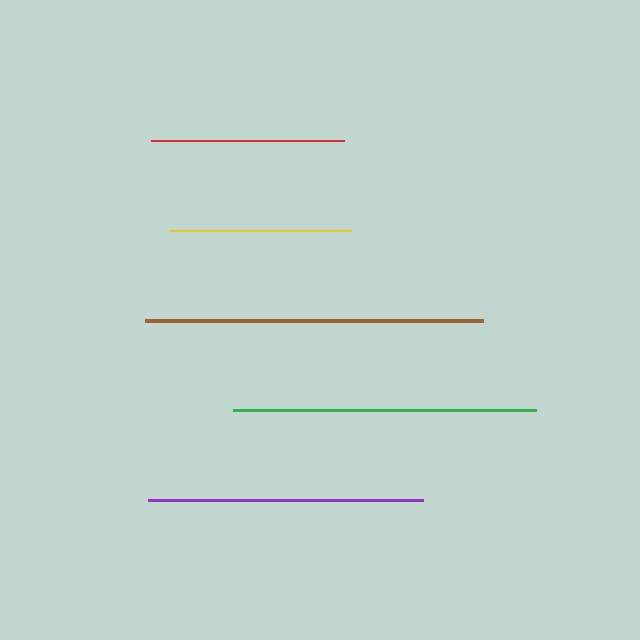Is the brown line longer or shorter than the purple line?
The brown line is longer than the purple line.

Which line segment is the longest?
The brown line is the longest at approximately 338 pixels.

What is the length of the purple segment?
The purple segment is approximately 275 pixels long.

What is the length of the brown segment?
The brown segment is approximately 338 pixels long.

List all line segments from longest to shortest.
From longest to shortest: brown, green, purple, red, yellow.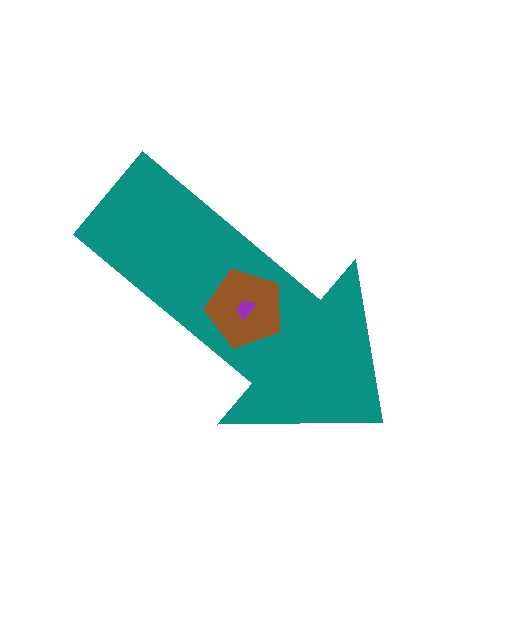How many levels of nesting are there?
3.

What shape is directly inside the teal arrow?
The brown pentagon.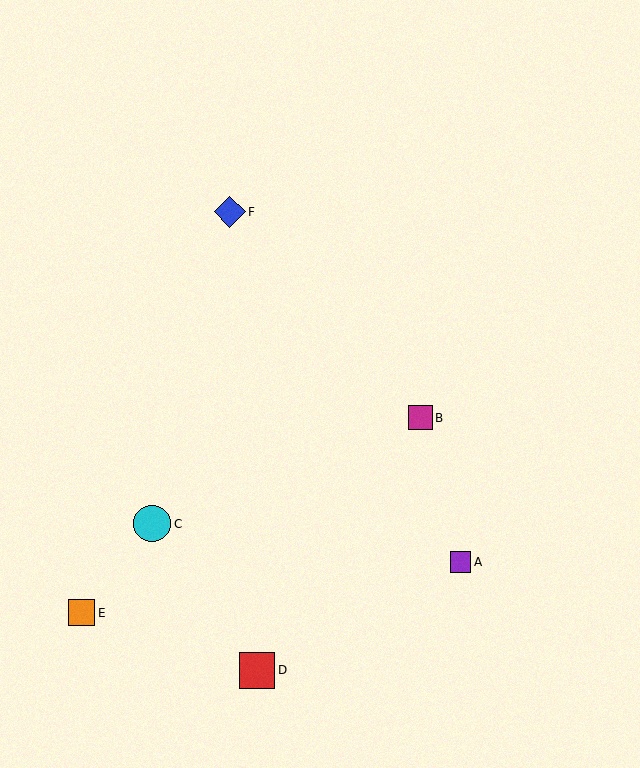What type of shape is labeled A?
Shape A is a purple square.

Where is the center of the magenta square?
The center of the magenta square is at (420, 418).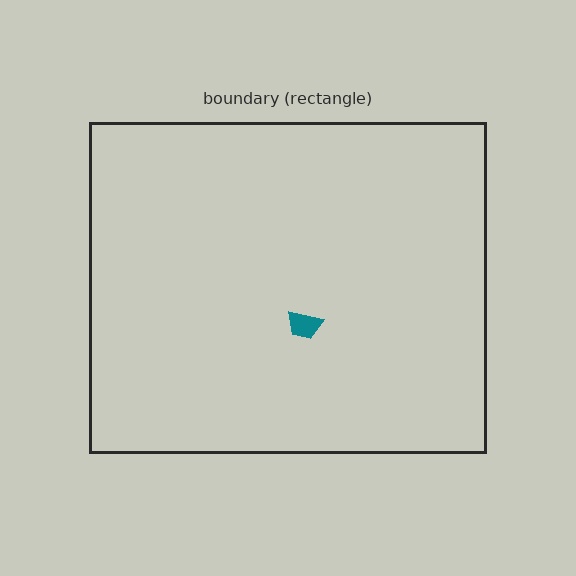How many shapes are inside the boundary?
1 inside, 0 outside.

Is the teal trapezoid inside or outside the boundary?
Inside.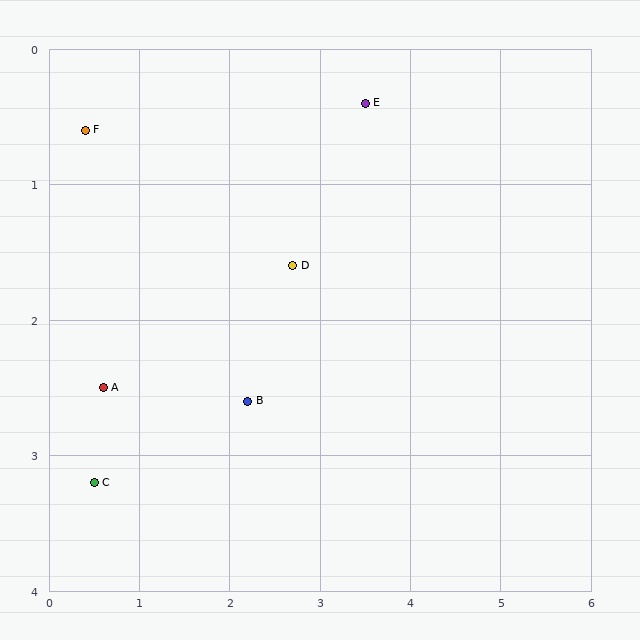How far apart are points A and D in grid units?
Points A and D are about 2.3 grid units apart.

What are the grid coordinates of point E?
Point E is at approximately (3.5, 0.4).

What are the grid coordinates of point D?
Point D is at approximately (2.7, 1.6).